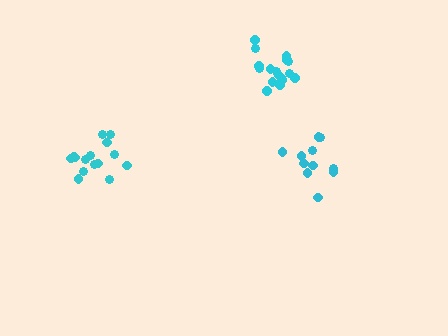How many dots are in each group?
Group 1: 15 dots, Group 2: 11 dots, Group 3: 17 dots (43 total).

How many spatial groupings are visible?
There are 3 spatial groupings.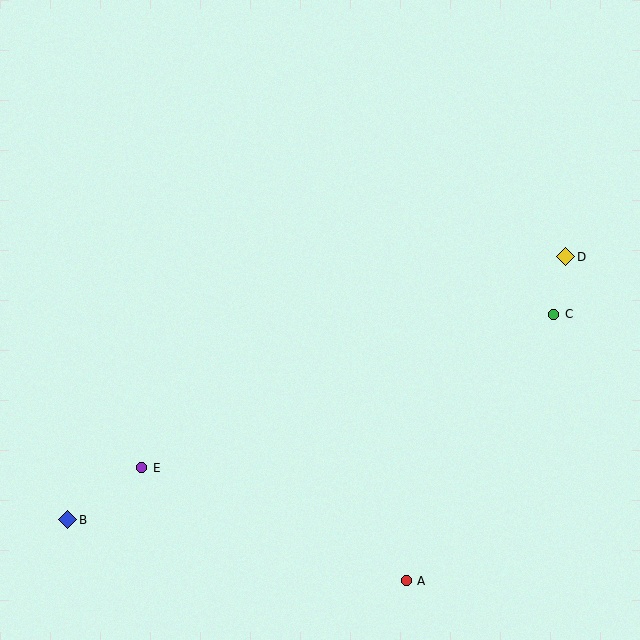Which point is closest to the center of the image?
Point E at (142, 468) is closest to the center.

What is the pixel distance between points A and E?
The distance between A and E is 288 pixels.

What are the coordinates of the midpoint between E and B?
The midpoint between E and B is at (105, 494).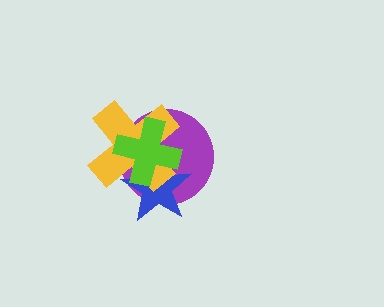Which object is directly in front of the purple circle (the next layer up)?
The blue star is directly in front of the purple circle.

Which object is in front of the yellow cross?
The lime cross is in front of the yellow cross.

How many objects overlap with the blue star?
3 objects overlap with the blue star.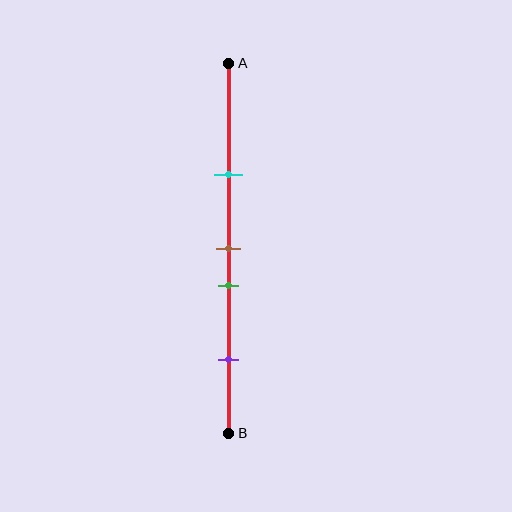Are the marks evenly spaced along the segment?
No, the marks are not evenly spaced.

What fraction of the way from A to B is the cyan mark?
The cyan mark is approximately 30% (0.3) of the way from A to B.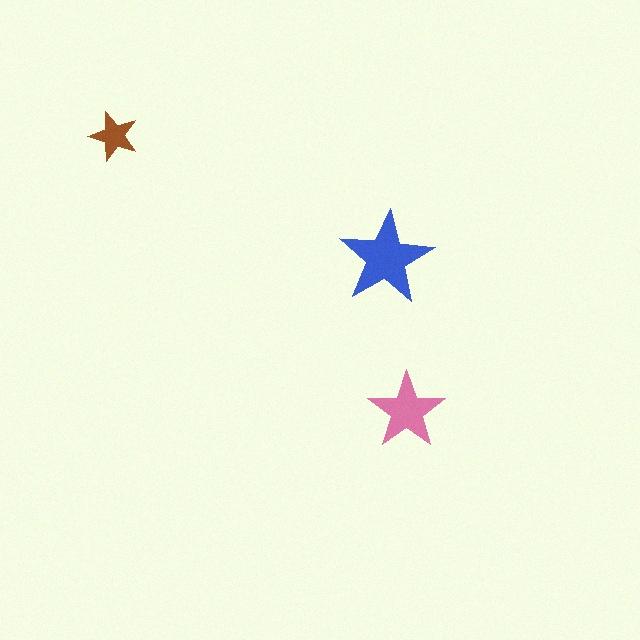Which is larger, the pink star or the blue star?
The blue one.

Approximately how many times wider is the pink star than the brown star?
About 1.5 times wider.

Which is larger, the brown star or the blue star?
The blue one.